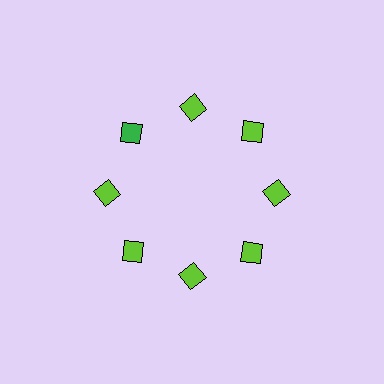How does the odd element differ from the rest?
It has a different color: green instead of lime.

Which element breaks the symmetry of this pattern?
The green diamond at roughly the 10 o'clock position breaks the symmetry. All other shapes are lime diamonds.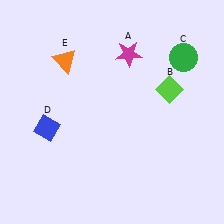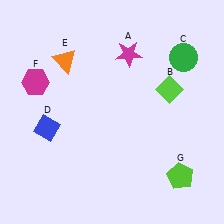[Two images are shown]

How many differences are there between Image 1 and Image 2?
There are 2 differences between the two images.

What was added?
A magenta hexagon (F), a lime pentagon (G) were added in Image 2.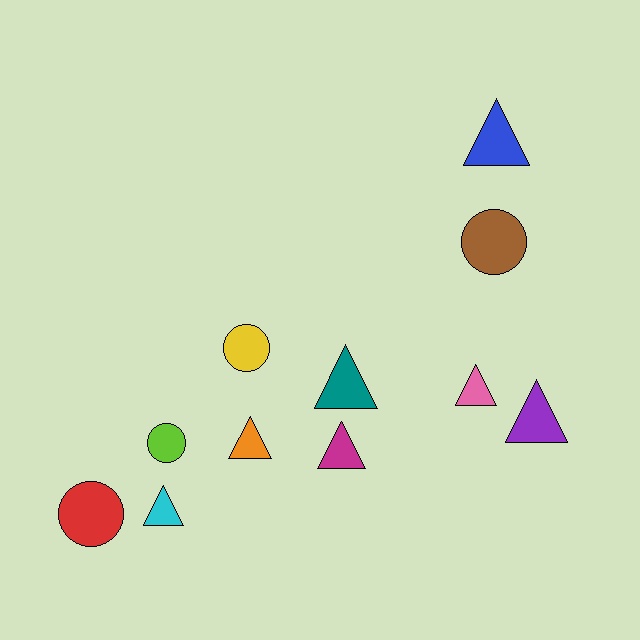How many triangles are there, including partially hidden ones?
There are 7 triangles.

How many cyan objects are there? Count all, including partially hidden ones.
There is 1 cyan object.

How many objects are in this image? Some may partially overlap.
There are 11 objects.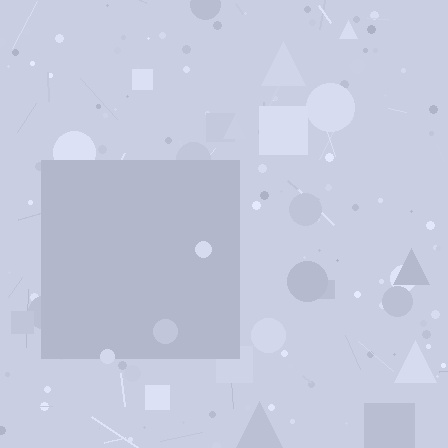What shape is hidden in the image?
A square is hidden in the image.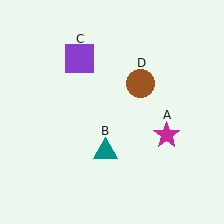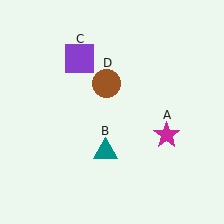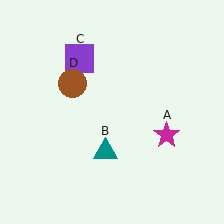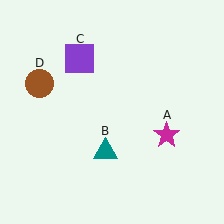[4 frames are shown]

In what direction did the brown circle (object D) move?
The brown circle (object D) moved left.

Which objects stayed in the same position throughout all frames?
Magenta star (object A) and teal triangle (object B) and purple square (object C) remained stationary.